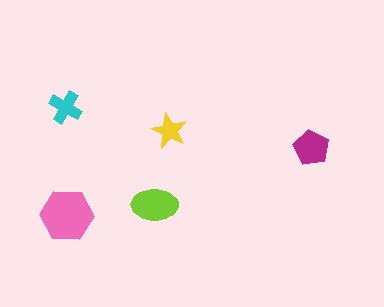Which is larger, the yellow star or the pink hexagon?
The pink hexagon.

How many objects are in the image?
There are 5 objects in the image.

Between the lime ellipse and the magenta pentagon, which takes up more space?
The lime ellipse.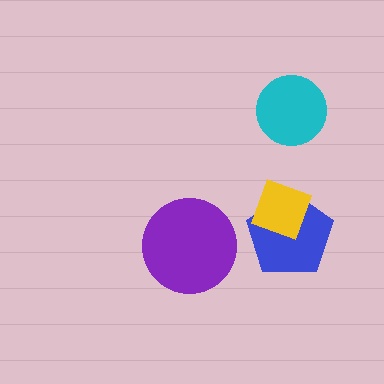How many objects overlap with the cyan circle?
0 objects overlap with the cyan circle.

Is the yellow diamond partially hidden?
No, no other shape covers it.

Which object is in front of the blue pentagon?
The yellow diamond is in front of the blue pentagon.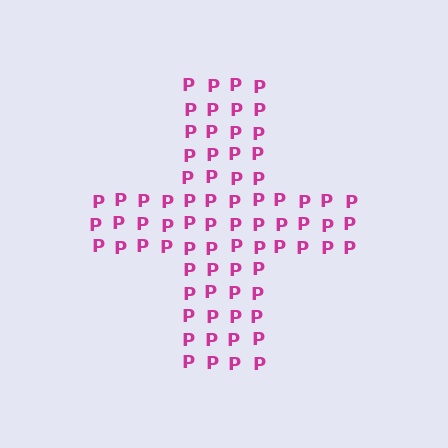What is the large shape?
The large shape is a cross.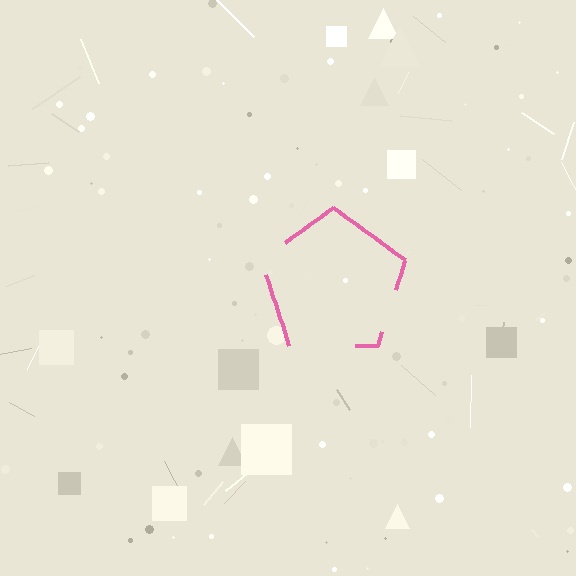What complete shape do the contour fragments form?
The contour fragments form a pentagon.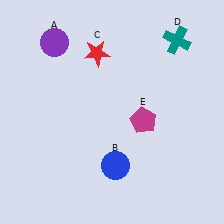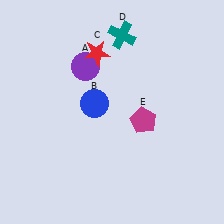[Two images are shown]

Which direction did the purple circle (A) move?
The purple circle (A) moved right.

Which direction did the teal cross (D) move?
The teal cross (D) moved left.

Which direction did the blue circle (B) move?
The blue circle (B) moved up.